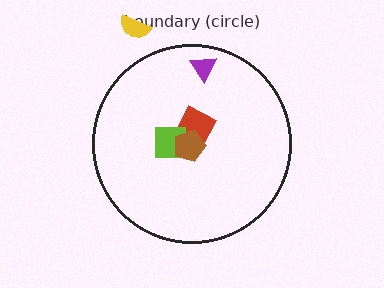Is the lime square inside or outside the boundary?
Inside.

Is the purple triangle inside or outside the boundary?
Inside.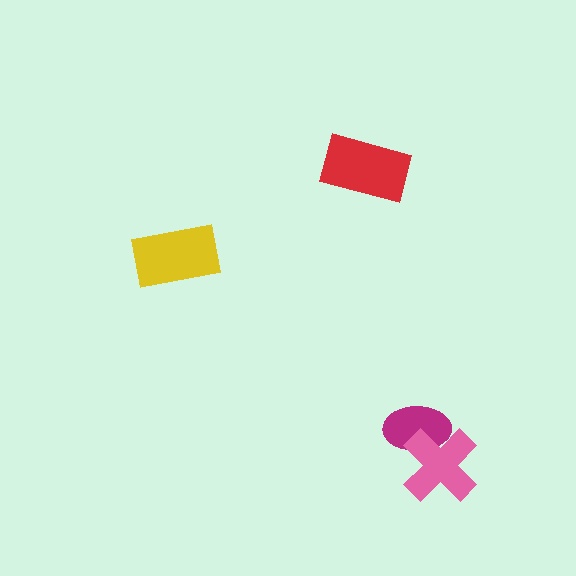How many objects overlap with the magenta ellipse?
1 object overlaps with the magenta ellipse.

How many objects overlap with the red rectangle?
0 objects overlap with the red rectangle.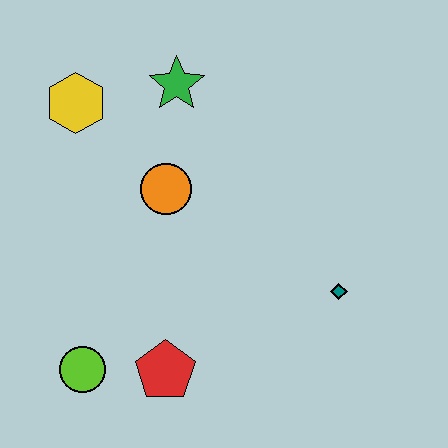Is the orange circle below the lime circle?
No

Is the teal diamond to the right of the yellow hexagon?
Yes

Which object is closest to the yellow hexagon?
The green star is closest to the yellow hexagon.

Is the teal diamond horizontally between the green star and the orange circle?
No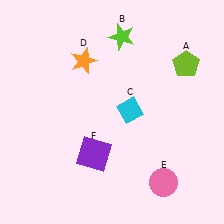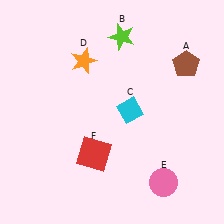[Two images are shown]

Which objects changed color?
A changed from lime to brown. F changed from purple to red.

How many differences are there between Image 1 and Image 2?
There are 2 differences between the two images.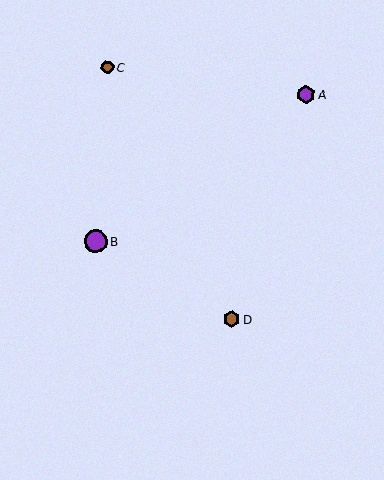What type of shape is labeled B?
Shape B is a purple circle.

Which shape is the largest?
The purple circle (labeled B) is the largest.